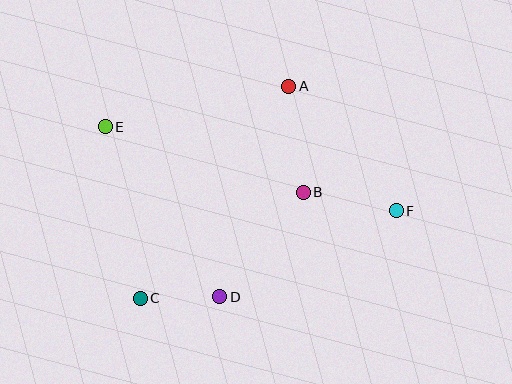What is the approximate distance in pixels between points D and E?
The distance between D and E is approximately 205 pixels.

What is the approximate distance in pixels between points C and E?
The distance between C and E is approximately 176 pixels.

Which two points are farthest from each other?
Points E and F are farthest from each other.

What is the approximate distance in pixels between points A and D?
The distance between A and D is approximately 222 pixels.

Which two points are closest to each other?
Points C and D are closest to each other.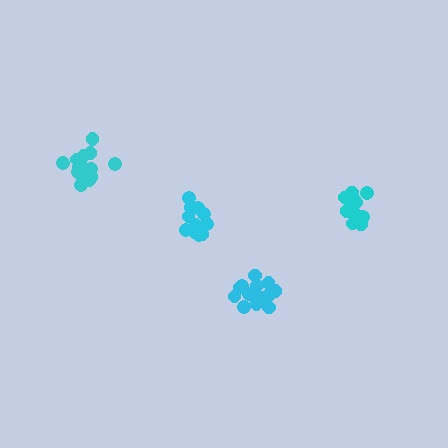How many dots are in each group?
Group 1: 16 dots, Group 2: 16 dots, Group 3: 15 dots, Group 4: 12 dots (59 total).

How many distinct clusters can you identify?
There are 4 distinct clusters.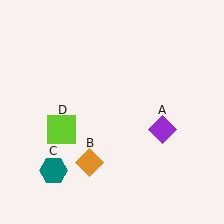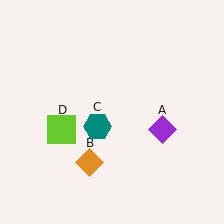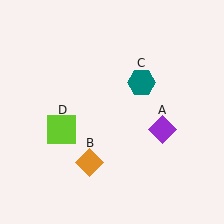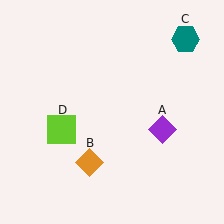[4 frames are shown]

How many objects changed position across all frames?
1 object changed position: teal hexagon (object C).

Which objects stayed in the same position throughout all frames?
Purple diamond (object A) and orange diamond (object B) and lime square (object D) remained stationary.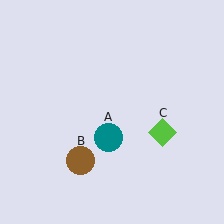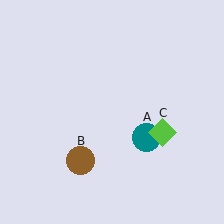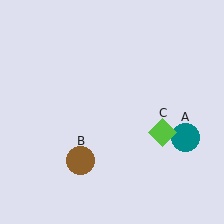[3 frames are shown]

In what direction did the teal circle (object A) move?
The teal circle (object A) moved right.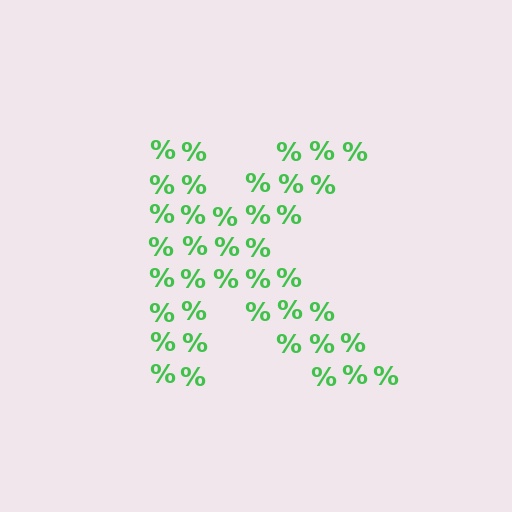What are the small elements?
The small elements are percent signs.